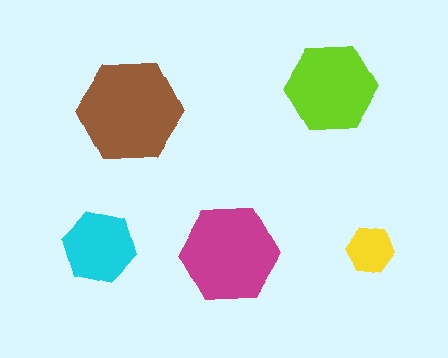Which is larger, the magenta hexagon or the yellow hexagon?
The magenta one.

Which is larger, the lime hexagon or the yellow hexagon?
The lime one.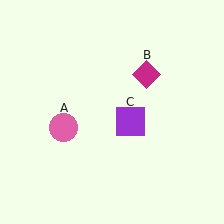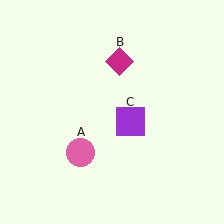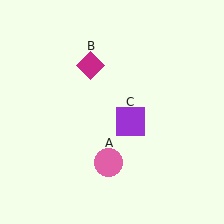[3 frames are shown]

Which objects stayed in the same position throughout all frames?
Purple square (object C) remained stationary.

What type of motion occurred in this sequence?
The pink circle (object A), magenta diamond (object B) rotated counterclockwise around the center of the scene.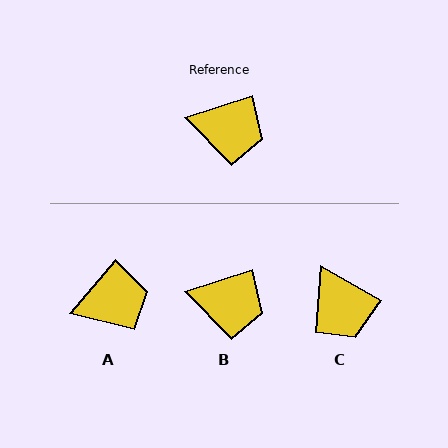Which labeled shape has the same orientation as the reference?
B.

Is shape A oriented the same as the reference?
No, it is off by about 32 degrees.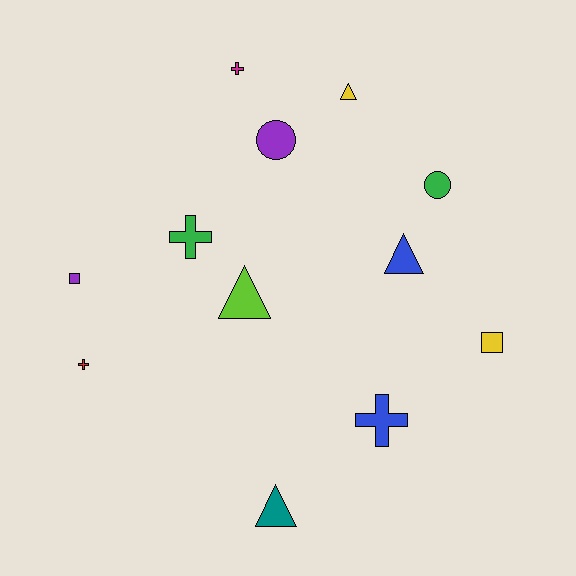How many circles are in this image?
There are 2 circles.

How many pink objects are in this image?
There are no pink objects.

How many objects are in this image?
There are 12 objects.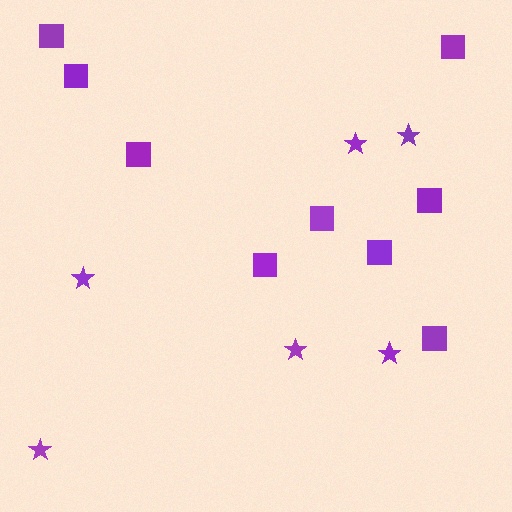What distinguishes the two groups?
There are 2 groups: one group of stars (6) and one group of squares (9).